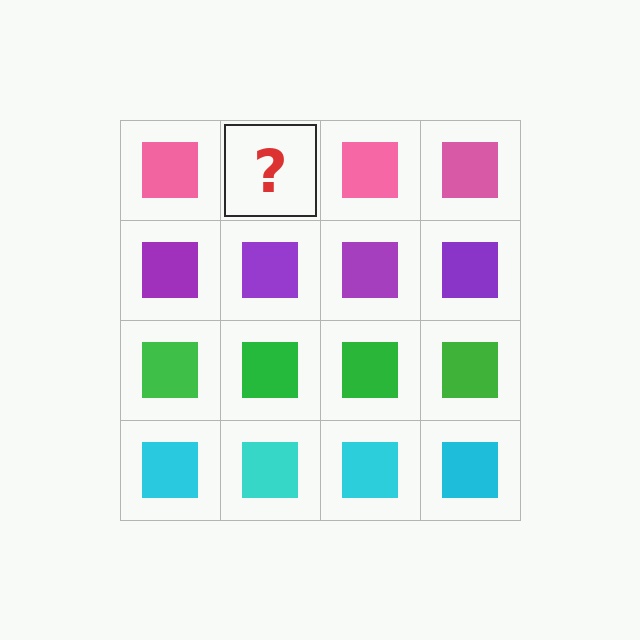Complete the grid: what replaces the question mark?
The question mark should be replaced with a pink square.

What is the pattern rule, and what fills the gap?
The rule is that each row has a consistent color. The gap should be filled with a pink square.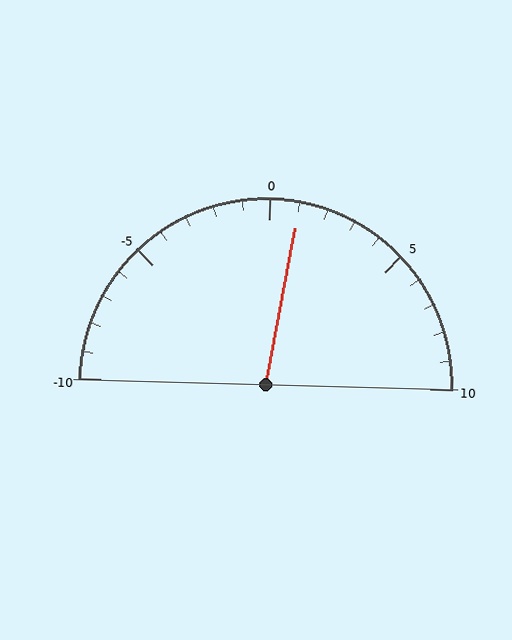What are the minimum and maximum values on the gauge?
The gauge ranges from -10 to 10.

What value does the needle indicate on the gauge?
The needle indicates approximately 1.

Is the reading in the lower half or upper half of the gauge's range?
The reading is in the upper half of the range (-10 to 10).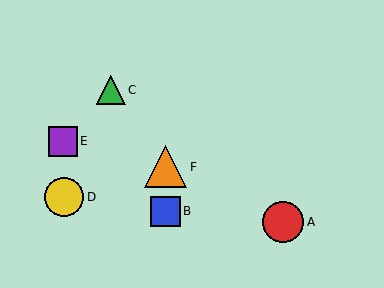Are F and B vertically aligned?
Yes, both are at x≈165.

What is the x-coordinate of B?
Object B is at x≈165.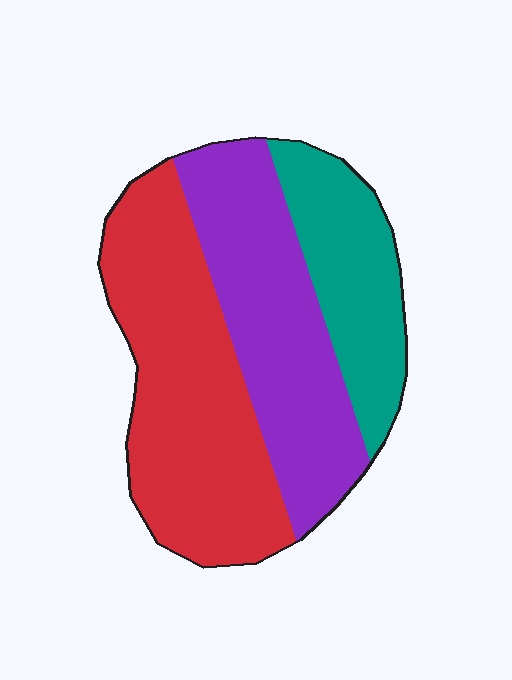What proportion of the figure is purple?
Purple takes up about one third (1/3) of the figure.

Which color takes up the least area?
Teal, at roughly 20%.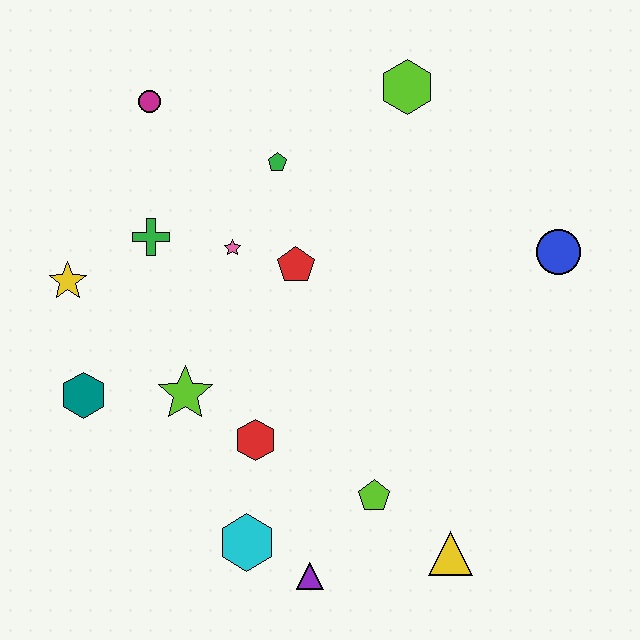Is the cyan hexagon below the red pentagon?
Yes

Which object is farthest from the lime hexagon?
The purple triangle is farthest from the lime hexagon.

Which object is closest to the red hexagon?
The lime star is closest to the red hexagon.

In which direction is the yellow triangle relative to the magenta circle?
The yellow triangle is below the magenta circle.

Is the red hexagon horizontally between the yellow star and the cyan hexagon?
No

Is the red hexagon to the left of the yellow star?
No